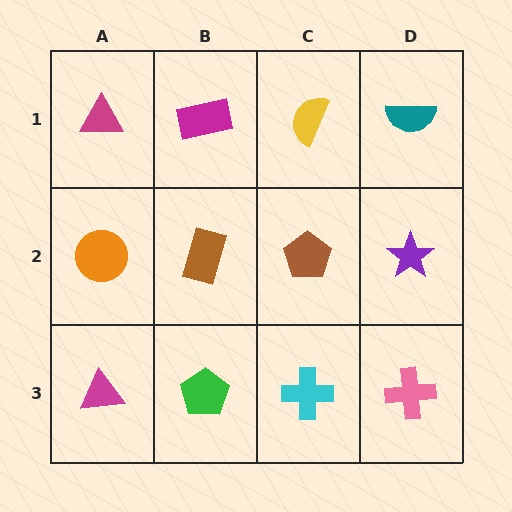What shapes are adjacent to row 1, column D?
A purple star (row 2, column D), a yellow semicircle (row 1, column C).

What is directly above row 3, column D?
A purple star.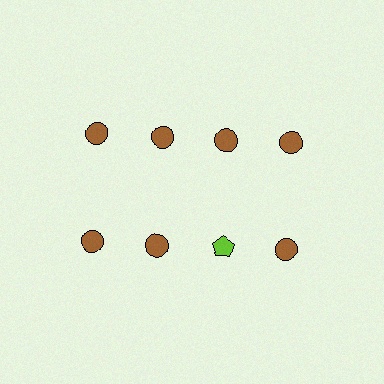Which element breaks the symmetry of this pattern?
The lime pentagon in the second row, center column breaks the symmetry. All other shapes are brown circles.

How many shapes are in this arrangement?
There are 8 shapes arranged in a grid pattern.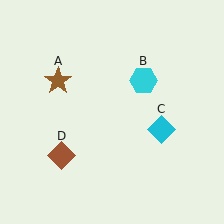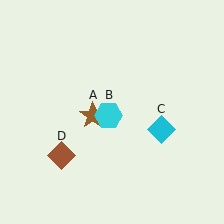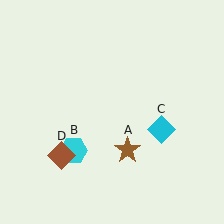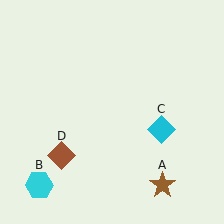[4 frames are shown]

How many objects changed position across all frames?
2 objects changed position: brown star (object A), cyan hexagon (object B).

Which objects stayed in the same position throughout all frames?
Cyan diamond (object C) and brown diamond (object D) remained stationary.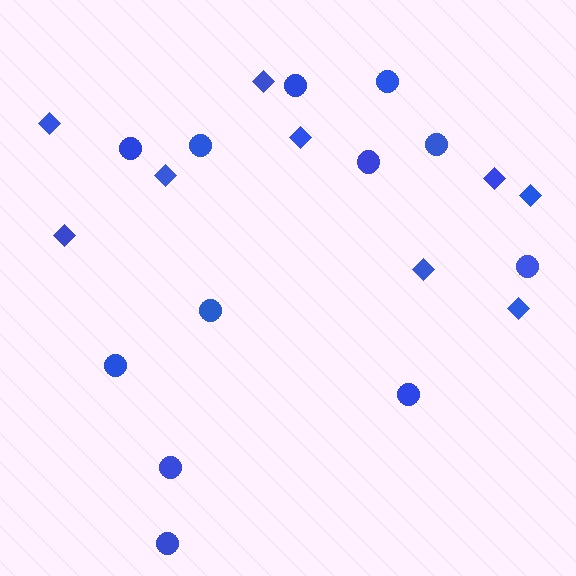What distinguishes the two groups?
There are 2 groups: one group of circles (12) and one group of diamonds (9).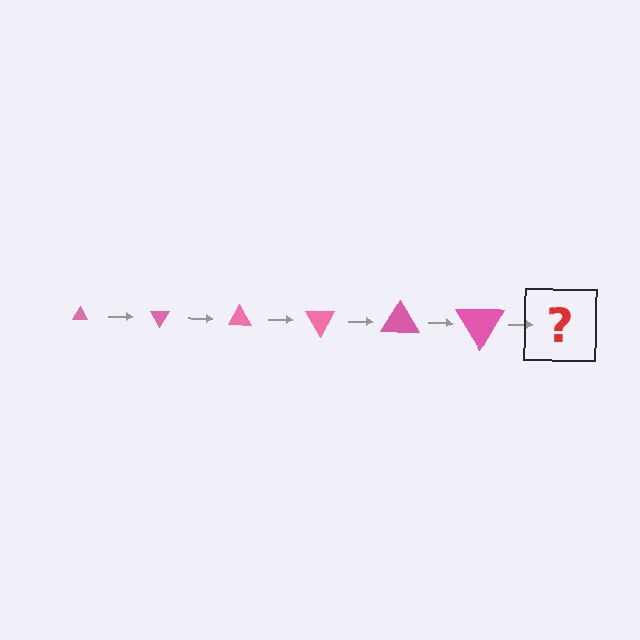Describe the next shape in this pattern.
It should be a triangle, larger than the previous one and rotated 360 degrees from the start.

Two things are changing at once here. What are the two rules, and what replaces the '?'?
The two rules are that the triangle grows larger each step and it rotates 60 degrees each step. The '?' should be a triangle, larger than the previous one and rotated 360 degrees from the start.